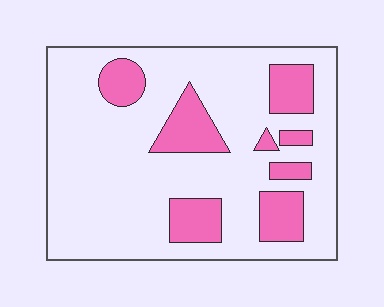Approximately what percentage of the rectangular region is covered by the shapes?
Approximately 20%.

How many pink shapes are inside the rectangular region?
8.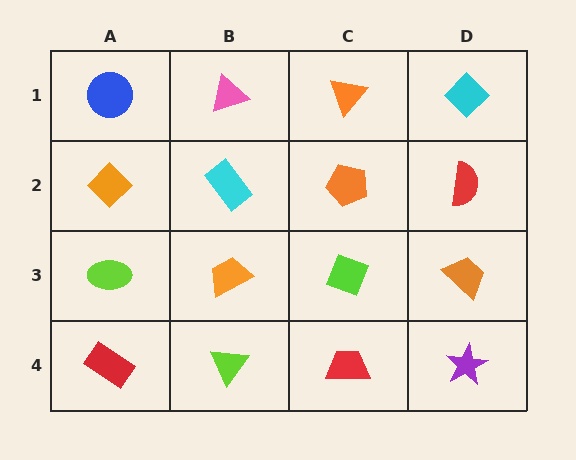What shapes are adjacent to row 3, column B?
A cyan rectangle (row 2, column B), a lime triangle (row 4, column B), a lime ellipse (row 3, column A), a lime diamond (row 3, column C).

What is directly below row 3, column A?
A red rectangle.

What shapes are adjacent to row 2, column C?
An orange triangle (row 1, column C), a lime diamond (row 3, column C), a cyan rectangle (row 2, column B), a red semicircle (row 2, column D).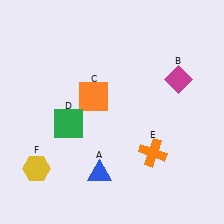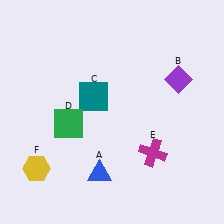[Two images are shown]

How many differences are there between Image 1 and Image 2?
There are 3 differences between the two images.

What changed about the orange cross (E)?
In Image 1, E is orange. In Image 2, it changed to magenta.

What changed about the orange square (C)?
In Image 1, C is orange. In Image 2, it changed to teal.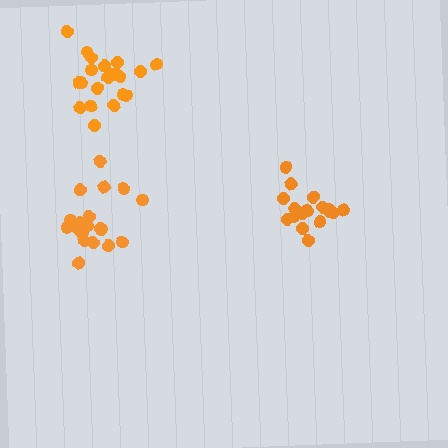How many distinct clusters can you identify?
There are 3 distinct clusters.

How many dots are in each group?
Group 1: 19 dots, Group 2: 17 dots, Group 3: 21 dots (57 total).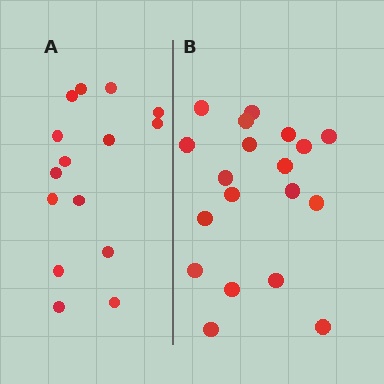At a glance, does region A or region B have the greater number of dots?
Region B (the right region) has more dots.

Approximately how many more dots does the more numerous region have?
Region B has about 4 more dots than region A.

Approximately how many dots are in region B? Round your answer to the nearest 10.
About 20 dots. (The exact count is 19, which rounds to 20.)